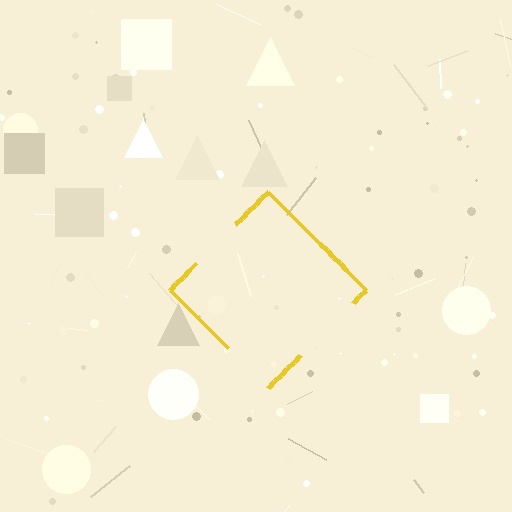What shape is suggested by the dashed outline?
The dashed outline suggests a diamond.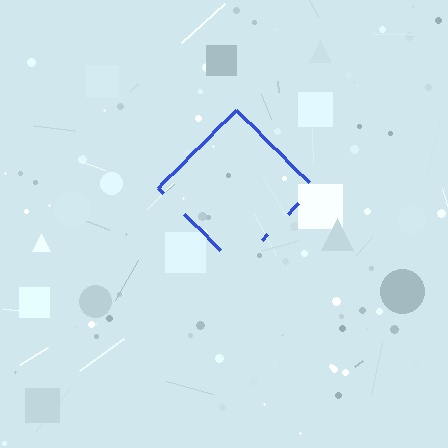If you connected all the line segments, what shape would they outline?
They would outline a diamond.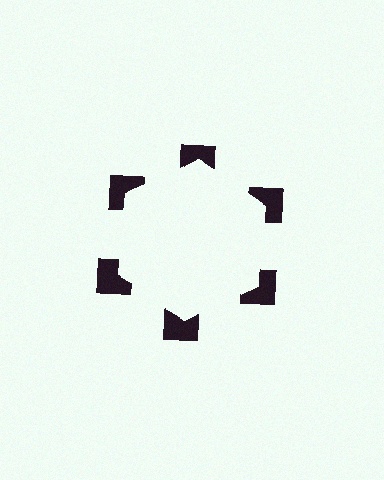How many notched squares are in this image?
There are 6 — one at each vertex of the illusory hexagon.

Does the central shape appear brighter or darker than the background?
It typically appears slightly brighter than the background, even though no actual brightness change is drawn.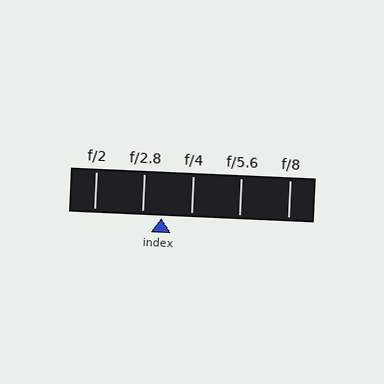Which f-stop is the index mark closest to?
The index mark is closest to f/2.8.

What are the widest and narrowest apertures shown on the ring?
The widest aperture shown is f/2 and the narrowest is f/8.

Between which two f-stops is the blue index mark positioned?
The index mark is between f/2.8 and f/4.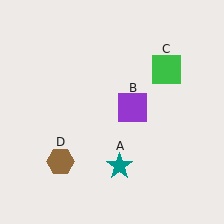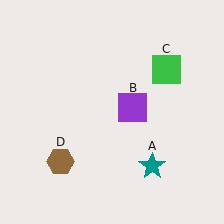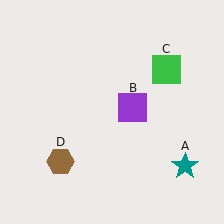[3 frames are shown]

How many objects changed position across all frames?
1 object changed position: teal star (object A).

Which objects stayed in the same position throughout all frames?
Purple square (object B) and green square (object C) and brown hexagon (object D) remained stationary.